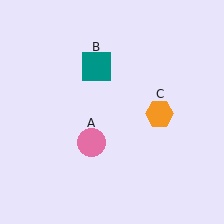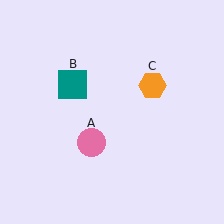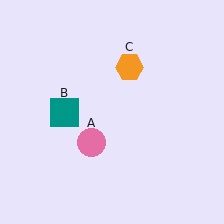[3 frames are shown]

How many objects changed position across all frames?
2 objects changed position: teal square (object B), orange hexagon (object C).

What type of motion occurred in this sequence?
The teal square (object B), orange hexagon (object C) rotated counterclockwise around the center of the scene.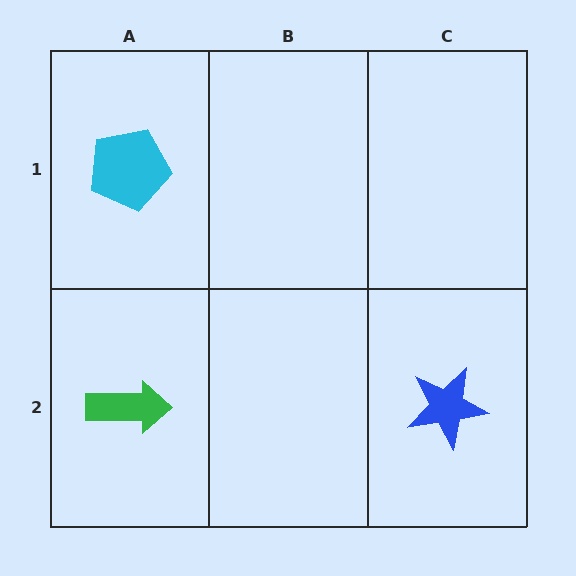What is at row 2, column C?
A blue star.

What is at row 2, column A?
A green arrow.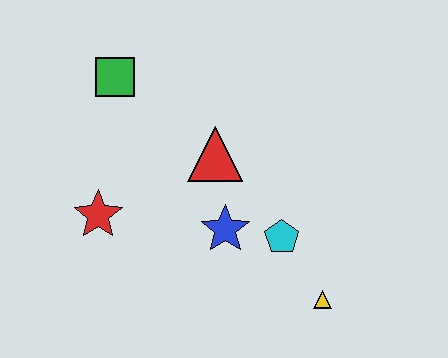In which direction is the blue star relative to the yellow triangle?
The blue star is to the left of the yellow triangle.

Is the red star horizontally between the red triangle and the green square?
No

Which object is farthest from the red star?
The yellow triangle is farthest from the red star.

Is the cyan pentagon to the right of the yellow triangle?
No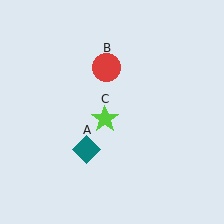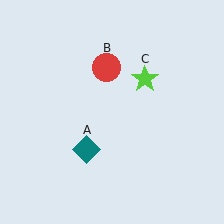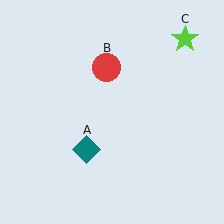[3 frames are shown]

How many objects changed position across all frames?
1 object changed position: lime star (object C).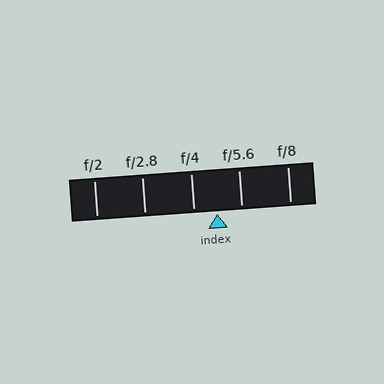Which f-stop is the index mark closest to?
The index mark is closest to f/4.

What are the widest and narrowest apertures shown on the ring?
The widest aperture shown is f/2 and the narrowest is f/8.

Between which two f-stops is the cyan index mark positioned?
The index mark is between f/4 and f/5.6.